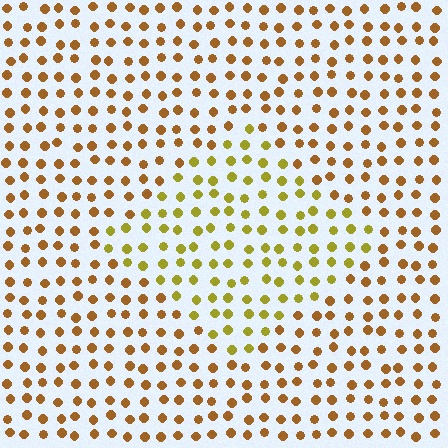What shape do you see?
I see a diamond.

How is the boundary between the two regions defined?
The boundary is defined purely by a slight shift in hue (about 30 degrees). Spacing, size, and orientation are identical on both sides.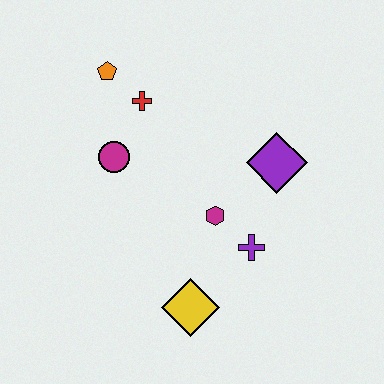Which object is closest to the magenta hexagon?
The purple cross is closest to the magenta hexagon.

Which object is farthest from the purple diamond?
The orange pentagon is farthest from the purple diamond.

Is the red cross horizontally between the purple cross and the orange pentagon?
Yes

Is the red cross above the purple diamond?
Yes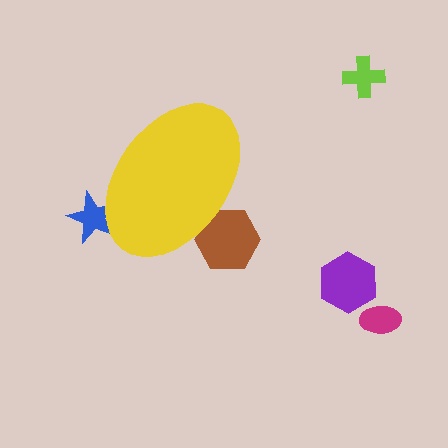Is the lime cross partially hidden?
No, the lime cross is fully visible.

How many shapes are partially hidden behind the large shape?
2 shapes are partially hidden.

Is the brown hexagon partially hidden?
Yes, the brown hexagon is partially hidden behind the yellow ellipse.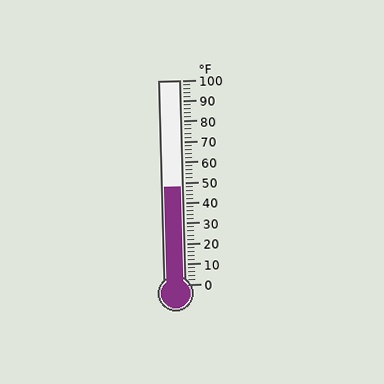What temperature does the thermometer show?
The thermometer shows approximately 48°F.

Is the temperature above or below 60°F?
The temperature is below 60°F.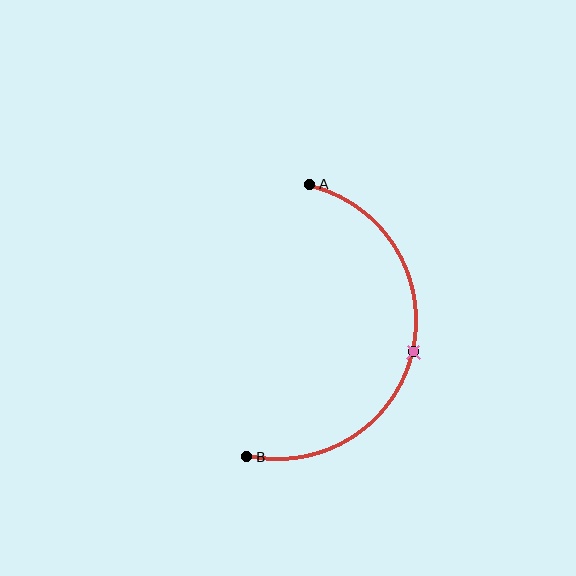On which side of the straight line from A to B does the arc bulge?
The arc bulges to the right of the straight line connecting A and B.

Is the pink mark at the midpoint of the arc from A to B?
Yes. The pink mark lies on the arc at equal arc-length from both A and B — it is the arc midpoint.